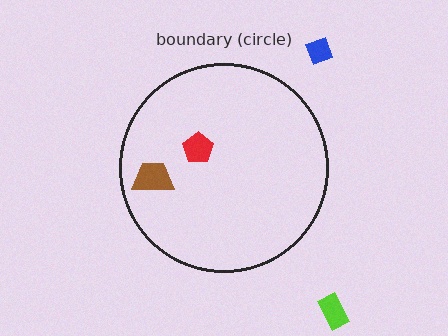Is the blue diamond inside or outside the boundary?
Outside.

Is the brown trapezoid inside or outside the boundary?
Inside.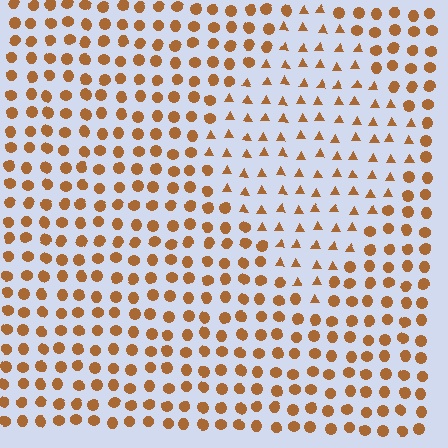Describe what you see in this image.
The image is filled with small brown elements arranged in a uniform grid. A diamond-shaped region contains triangles, while the surrounding area contains circles. The boundary is defined purely by the change in element shape.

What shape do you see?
I see a diamond.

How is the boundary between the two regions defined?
The boundary is defined by a change in element shape: triangles inside vs. circles outside. All elements share the same color and spacing.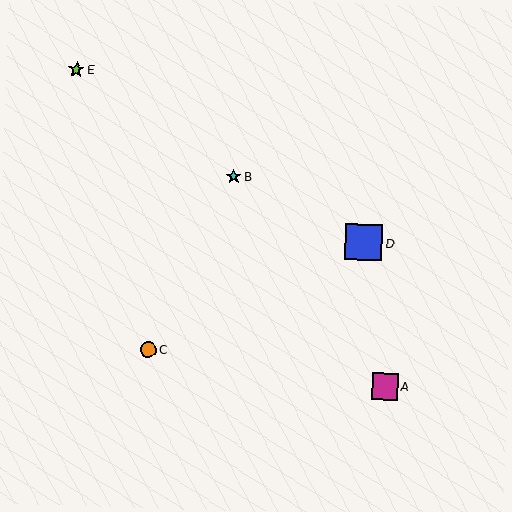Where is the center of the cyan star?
The center of the cyan star is at (234, 177).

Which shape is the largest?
The blue square (labeled D) is the largest.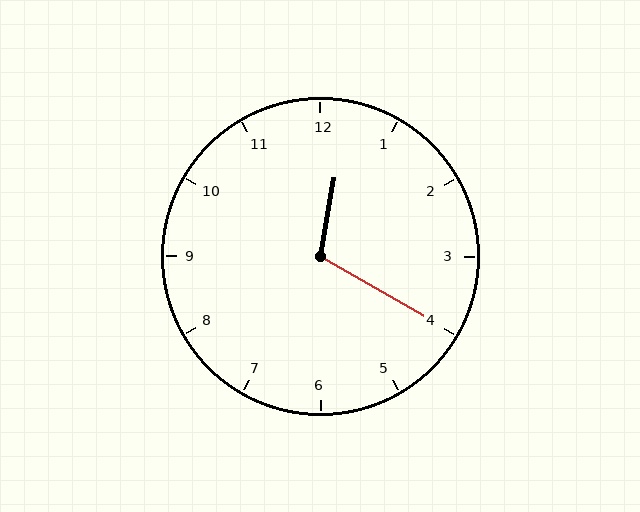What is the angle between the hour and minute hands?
Approximately 110 degrees.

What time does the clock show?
12:20.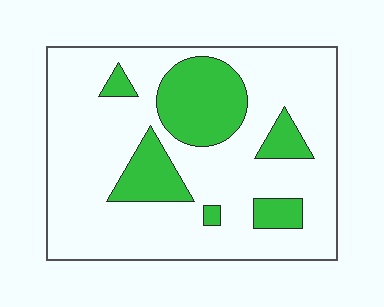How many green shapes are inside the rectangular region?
6.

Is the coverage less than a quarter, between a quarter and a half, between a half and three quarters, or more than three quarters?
Less than a quarter.